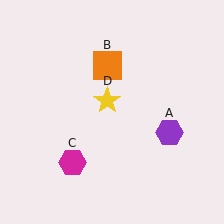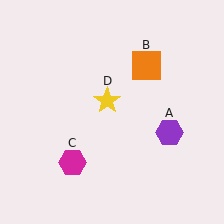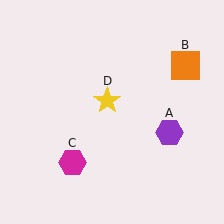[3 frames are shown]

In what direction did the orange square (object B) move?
The orange square (object B) moved right.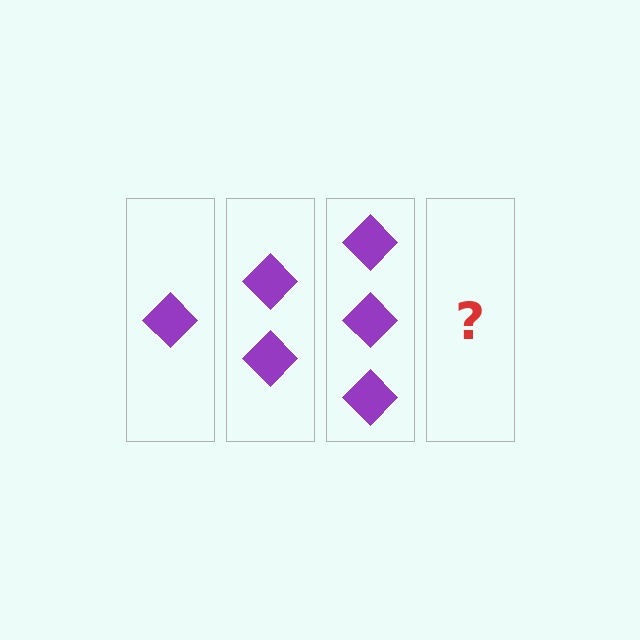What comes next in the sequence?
The next element should be 4 diamonds.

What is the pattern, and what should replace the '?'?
The pattern is that each step adds one more diamond. The '?' should be 4 diamonds.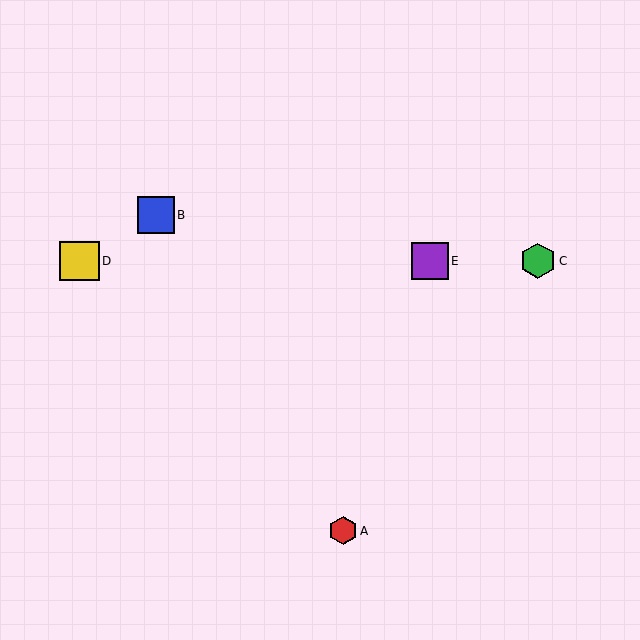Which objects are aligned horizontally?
Objects C, D, E are aligned horizontally.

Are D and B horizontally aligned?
No, D is at y≈261 and B is at y≈215.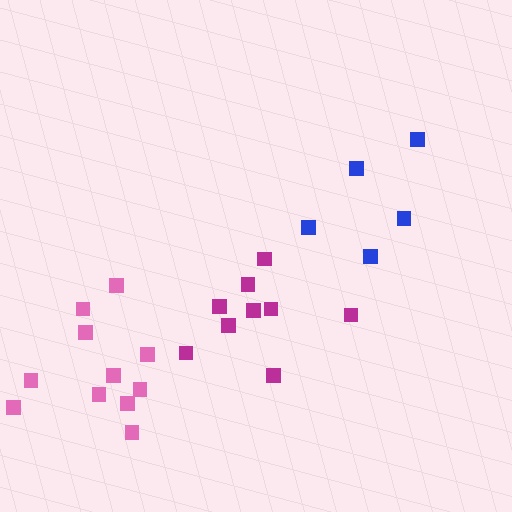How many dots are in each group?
Group 1: 9 dots, Group 2: 5 dots, Group 3: 11 dots (25 total).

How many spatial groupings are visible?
There are 3 spatial groupings.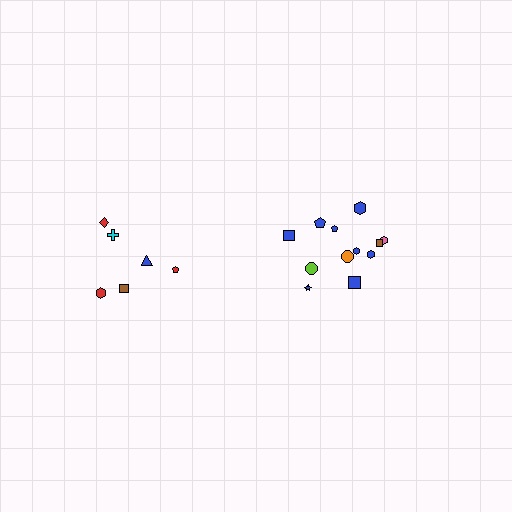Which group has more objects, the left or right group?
The right group.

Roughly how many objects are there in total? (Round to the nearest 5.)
Roughly 20 objects in total.